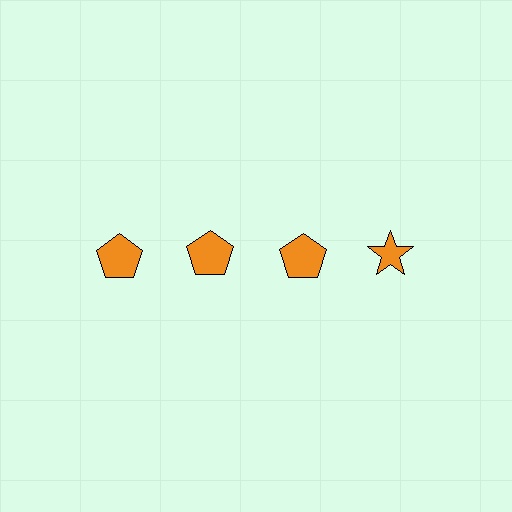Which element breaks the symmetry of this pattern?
The orange star in the top row, second from right column breaks the symmetry. All other shapes are orange pentagons.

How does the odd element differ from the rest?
It has a different shape: star instead of pentagon.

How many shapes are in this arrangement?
There are 4 shapes arranged in a grid pattern.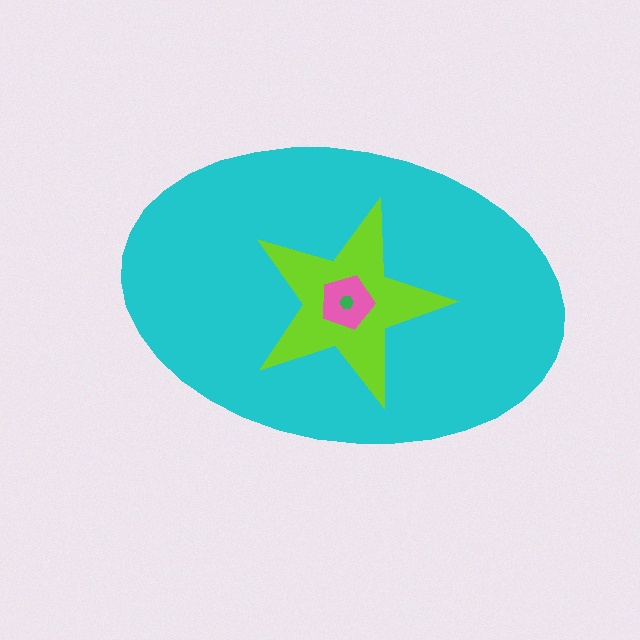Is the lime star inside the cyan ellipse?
Yes.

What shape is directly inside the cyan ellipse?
The lime star.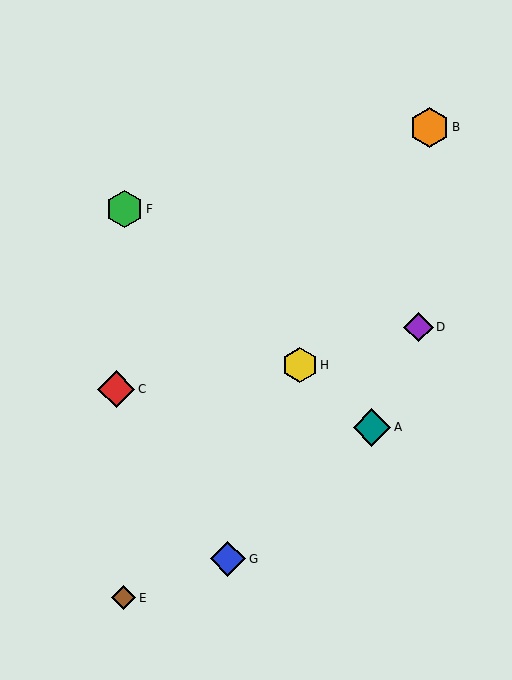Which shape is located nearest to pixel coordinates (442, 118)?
The orange hexagon (labeled B) at (429, 127) is nearest to that location.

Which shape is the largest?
The orange hexagon (labeled B) is the largest.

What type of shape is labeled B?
Shape B is an orange hexagon.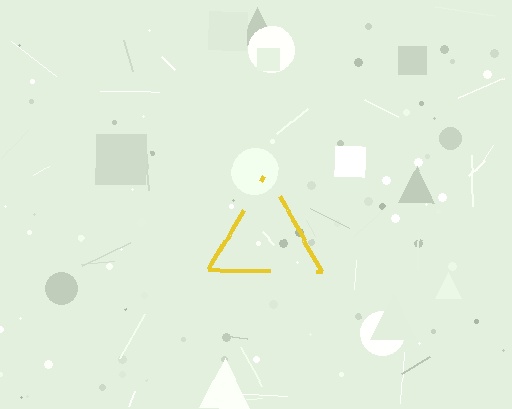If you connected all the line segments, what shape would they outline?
They would outline a triangle.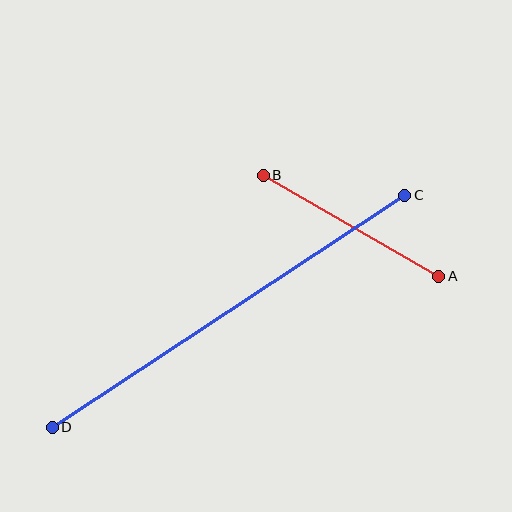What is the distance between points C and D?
The distance is approximately 422 pixels.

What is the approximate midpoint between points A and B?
The midpoint is at approximately (351, 226) pixels.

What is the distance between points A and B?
The distance is approximately 203 pixels.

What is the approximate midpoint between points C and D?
The midpoint is at approximately (229, 311) pixels.